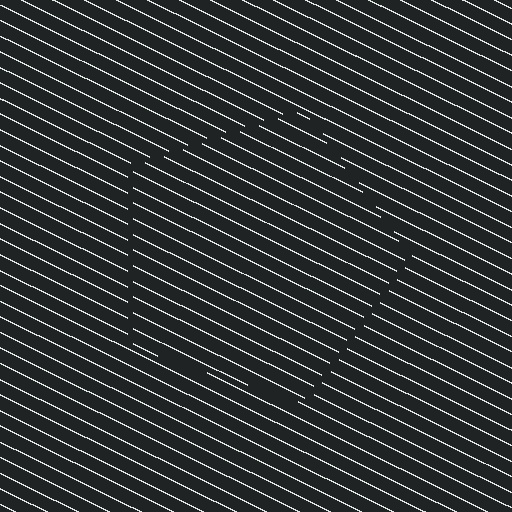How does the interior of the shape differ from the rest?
The interior of the shape contains the same grating, shifted by half a period — the contour is defined by the phase discontinuity where line-ends from the inner and outer gratings abut.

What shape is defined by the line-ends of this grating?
An illusory pentagon. The interior of the shape contains the same grating, shifted by half a period — the contour is defined by the phase discontinuity where line-ends from the inner and outer gratings abut.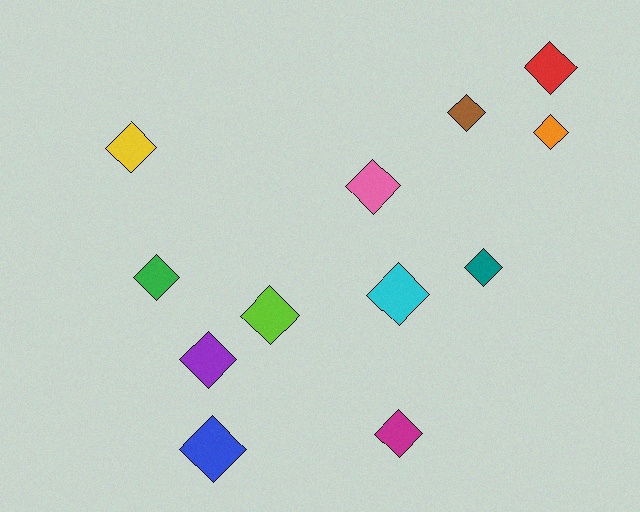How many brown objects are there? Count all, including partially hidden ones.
There is 1 brown object.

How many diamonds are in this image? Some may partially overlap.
There are 12 diamonds.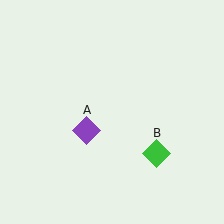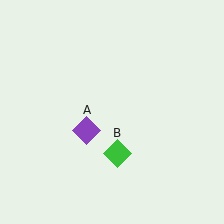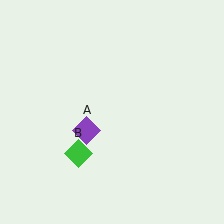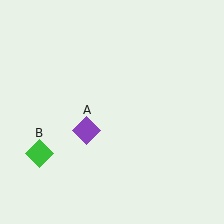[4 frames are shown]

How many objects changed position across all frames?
1 object changed position: green diamond (object B).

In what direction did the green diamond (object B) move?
The green diamond (object B) moved left.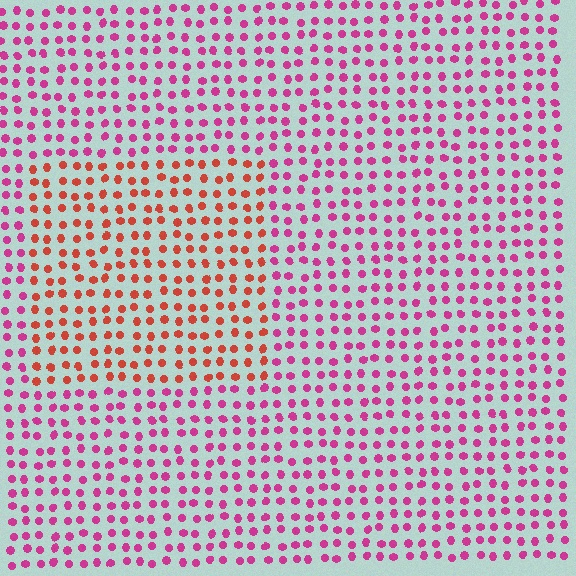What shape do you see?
I see a rectangle.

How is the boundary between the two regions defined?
The boundary is defined purely by a slight shift in hue (about 42 degrees). Spacing, size, and orientation are identical on both sides.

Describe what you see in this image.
The image is filled with small magenta elements in a uniform arrangement. A rectangle-shaped region is visible where the elements are tinted to a slightly different hue, forming a subtle color boundary.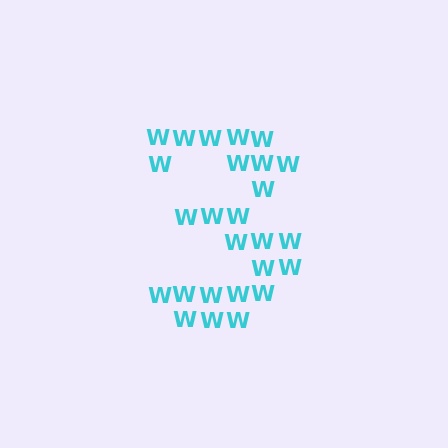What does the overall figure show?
The overall figure shows the digit 3.